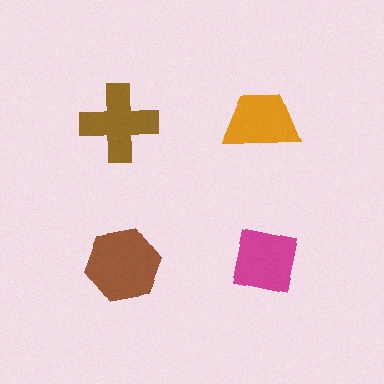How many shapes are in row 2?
2 shapes.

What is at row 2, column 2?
A magenta square.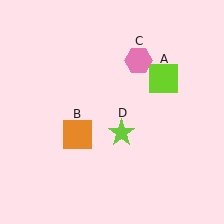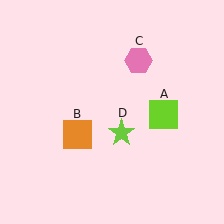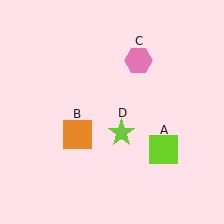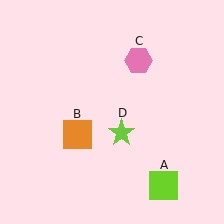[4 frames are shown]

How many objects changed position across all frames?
1 object changed position: lime square (object A).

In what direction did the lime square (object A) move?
The lime square (object A) moved down.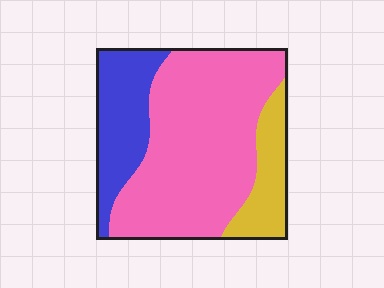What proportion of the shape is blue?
Blue takes up about one fifth (1/5) of the shape.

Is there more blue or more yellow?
Blue.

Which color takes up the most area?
Pink, at roughly 60%.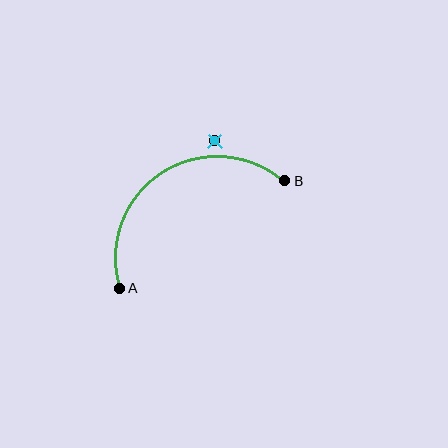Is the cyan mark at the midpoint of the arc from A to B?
No — the cyan mark does not lie on the arc at all. It sits slightly outside the curve.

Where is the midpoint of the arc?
The arc midpoint is the point on the curve farthest from the straight line joining A and B. It sits above that line.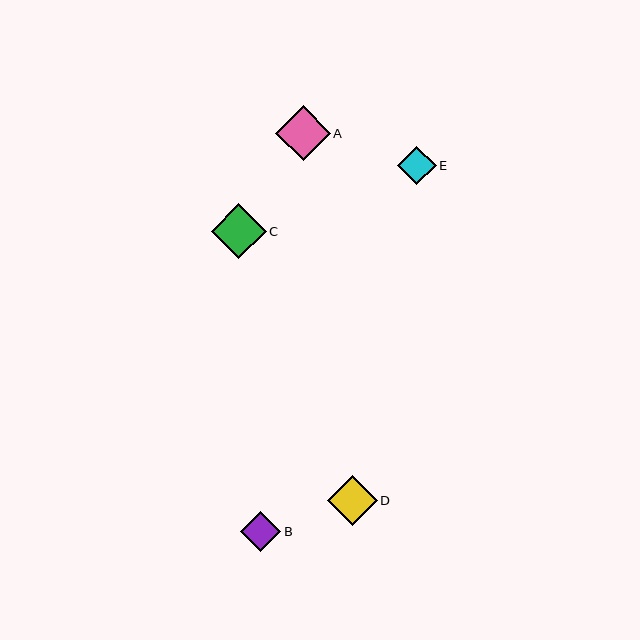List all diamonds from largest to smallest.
From largest to smallest: C, A, D, B, E.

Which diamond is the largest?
Diamond C is the largest with a size of approximately 55 pixels.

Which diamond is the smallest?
Diamond E is the smallest with a size of approximately 39 pixels.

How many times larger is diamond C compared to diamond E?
Diamond C is approximately 1.4 times the size of diamond E.